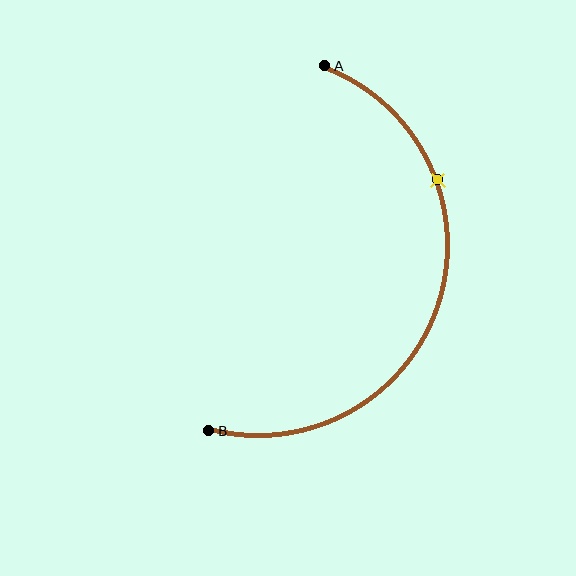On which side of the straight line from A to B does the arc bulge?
The arc bulges to the right of the straight line connecting A and B.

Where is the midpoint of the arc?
The arc midpoint is the point on the curve farthest from the straight line joining A and B. It sits to the right of that line.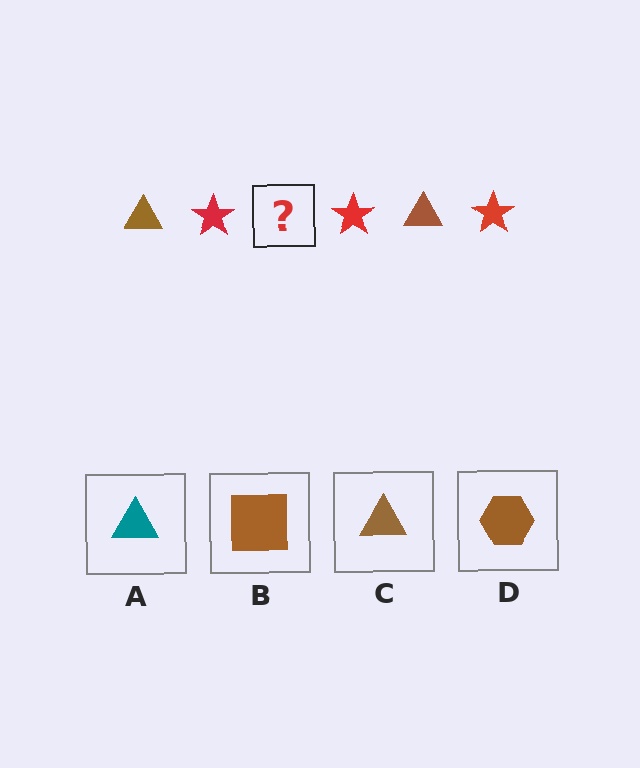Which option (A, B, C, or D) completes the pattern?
C.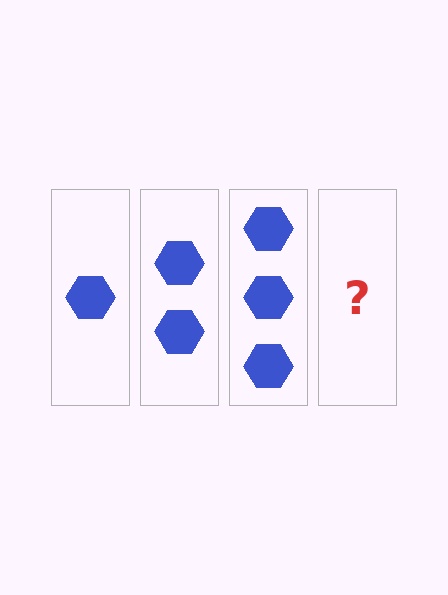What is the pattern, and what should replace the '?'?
The pattern is that each step adds one more hexagon. The '?' should be 4 hexagons.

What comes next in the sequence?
The next element should be 4 hexagons.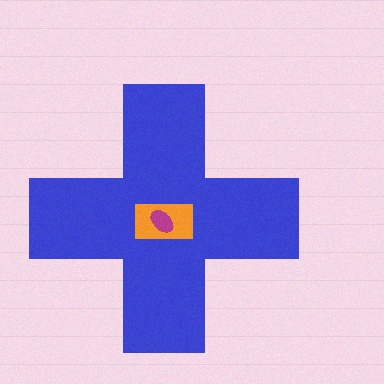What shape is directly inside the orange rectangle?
The magenta ellipse.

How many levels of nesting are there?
3.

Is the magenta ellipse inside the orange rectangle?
Yes.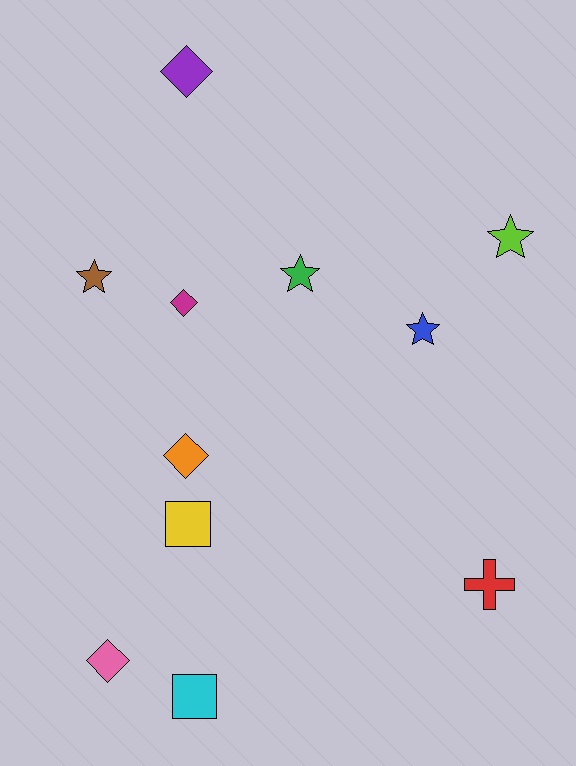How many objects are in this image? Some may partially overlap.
There are 11 objects.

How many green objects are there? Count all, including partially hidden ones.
There is 1 green object.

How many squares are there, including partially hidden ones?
There are 2 squares.